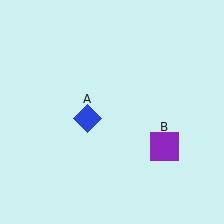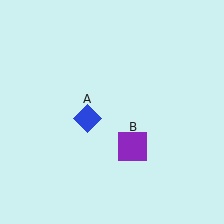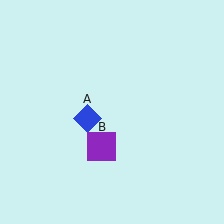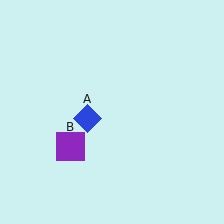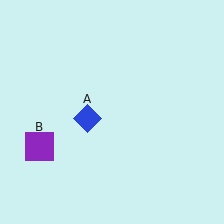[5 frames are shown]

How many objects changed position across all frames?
1 object changed position: purple square (object B).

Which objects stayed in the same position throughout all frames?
Blue diamond (object A) remained stationary.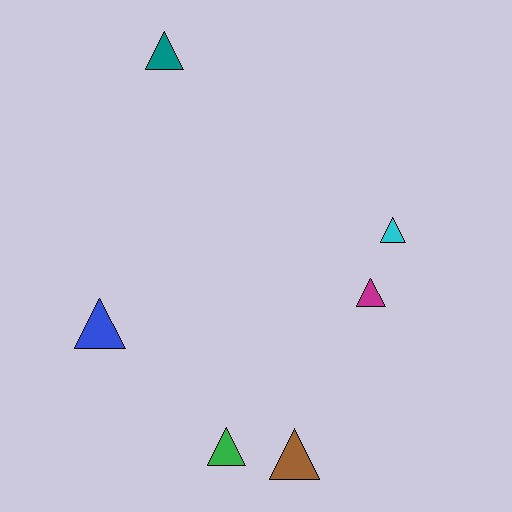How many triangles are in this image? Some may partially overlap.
There are 6 triangles.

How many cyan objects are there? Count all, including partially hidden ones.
There is 1 cyan object.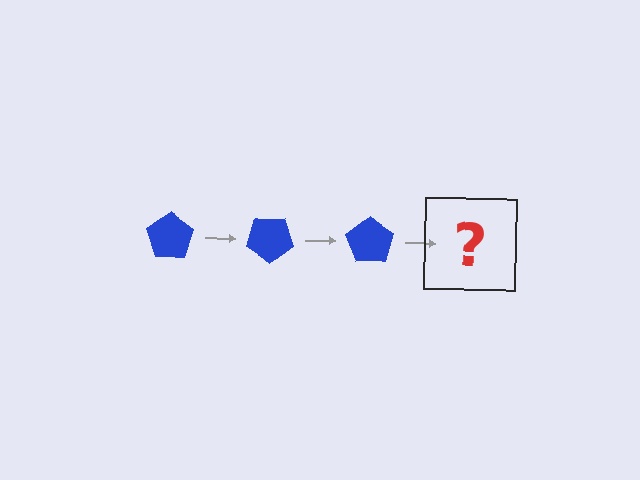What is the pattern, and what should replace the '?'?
The pattern is that the pentagon rotates 35 degrees each step. The '?' should be a blue pentagon rotated 105 degrees.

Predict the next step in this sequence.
The next step is a blue pentagon rotated 105 degrees.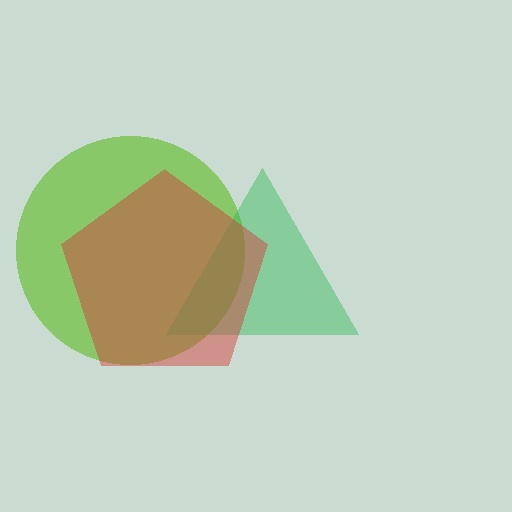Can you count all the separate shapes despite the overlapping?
Yes, there are 3 separate shapes.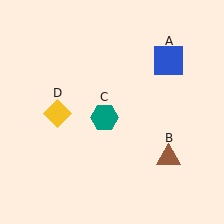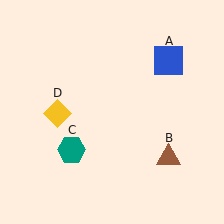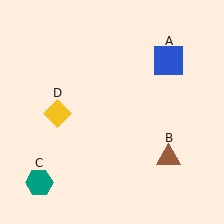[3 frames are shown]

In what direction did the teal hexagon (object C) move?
The teal hexagon (object C) moved down and to the left.